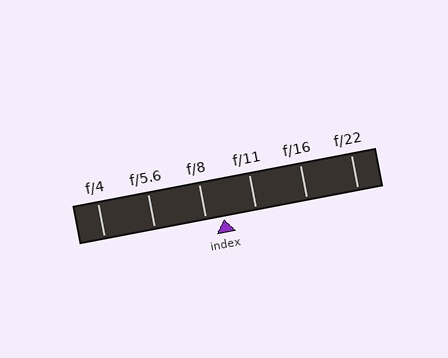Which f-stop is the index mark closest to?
The index mark is closest to f/8.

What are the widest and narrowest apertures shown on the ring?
The widest aperture shown is f/4 and the narrowest is f/22.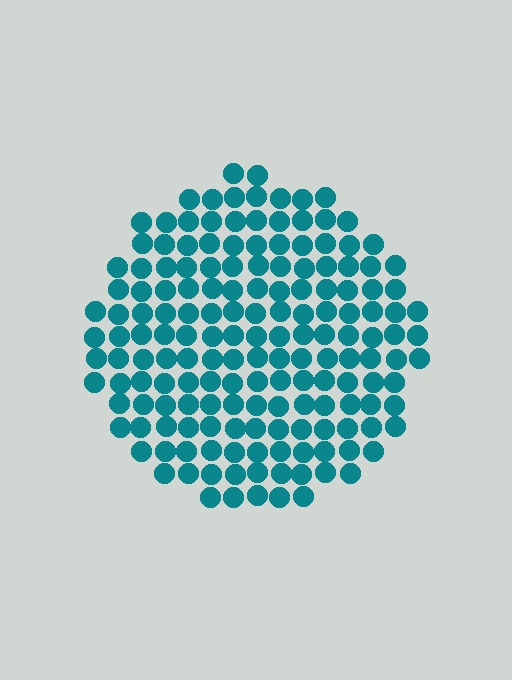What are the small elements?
The small elements are circles.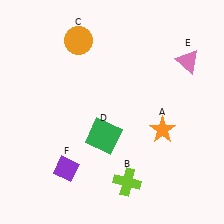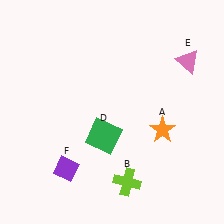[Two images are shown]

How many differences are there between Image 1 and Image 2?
There is 1 difference between the two images.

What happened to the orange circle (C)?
The orange circle (C) was removed in Image 2. It was in the top-left area of Image 1.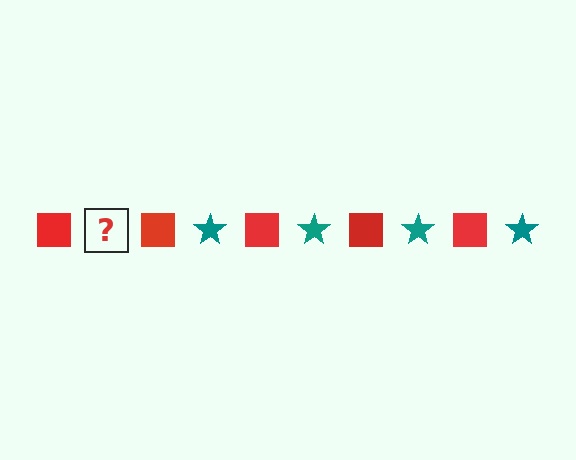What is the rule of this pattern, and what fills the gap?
The rule is that the pattern alternates between red square and teal star. The gap should be filled with a teal star.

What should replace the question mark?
The question mark should be replaced with a teal star.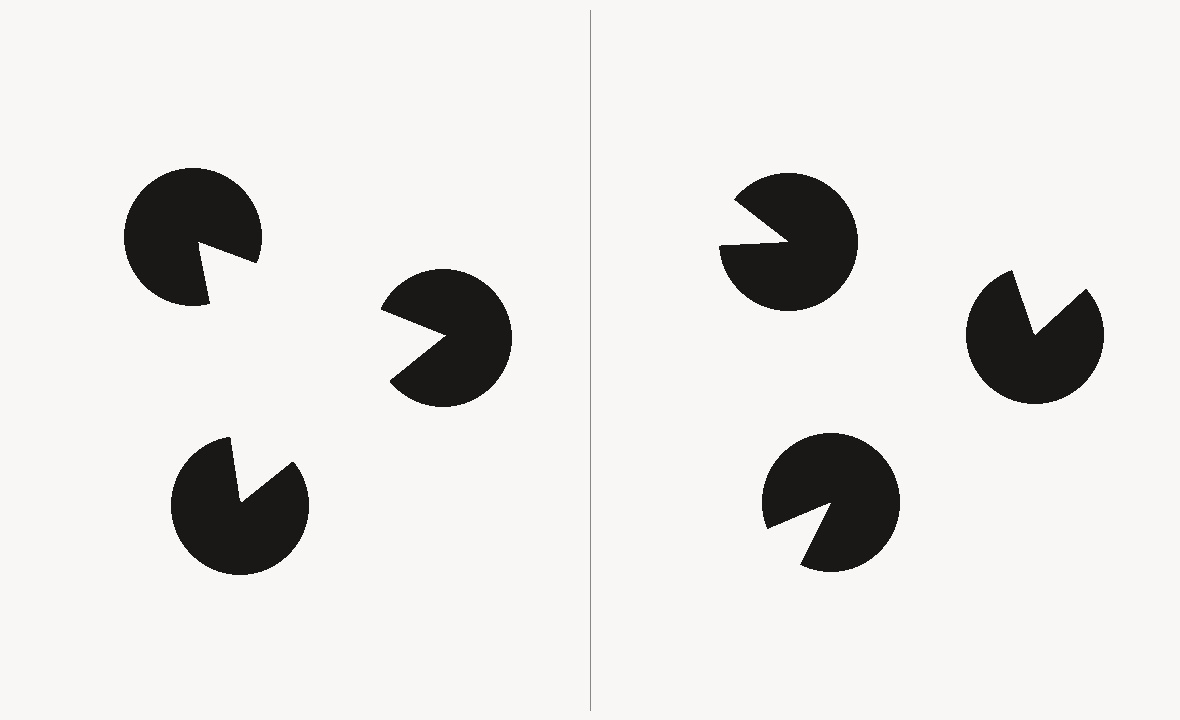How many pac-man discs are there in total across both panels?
6 — 3 on each side.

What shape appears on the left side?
An illusory triangle.